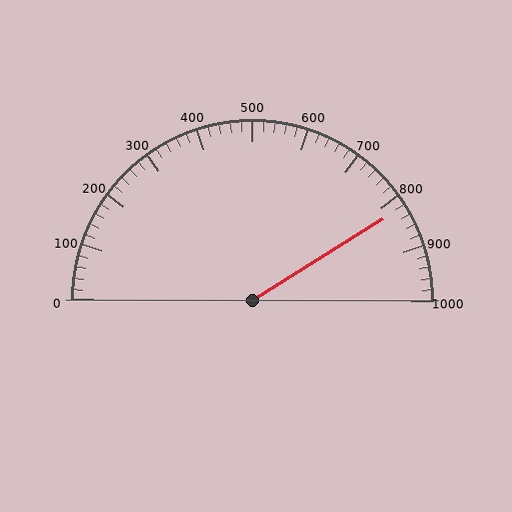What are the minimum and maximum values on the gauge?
The gauge ranges from 0 to 1000.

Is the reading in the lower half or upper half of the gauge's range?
The reading is in the upper half of the range (0 to 1000).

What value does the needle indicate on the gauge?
The needle indicates approximately 820.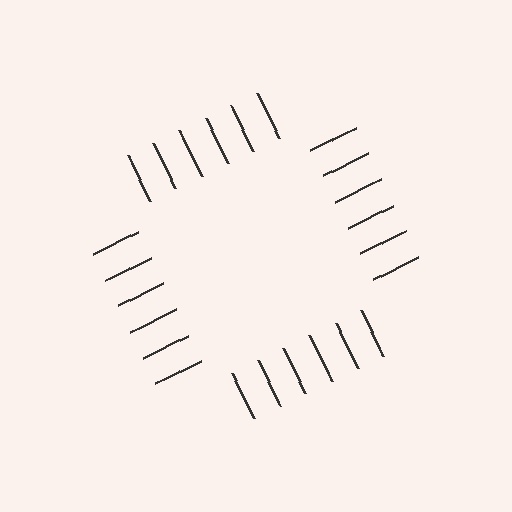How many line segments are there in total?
24 — 6 along each of the 4 edges.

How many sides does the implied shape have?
4 sides — the line-ends trace a square.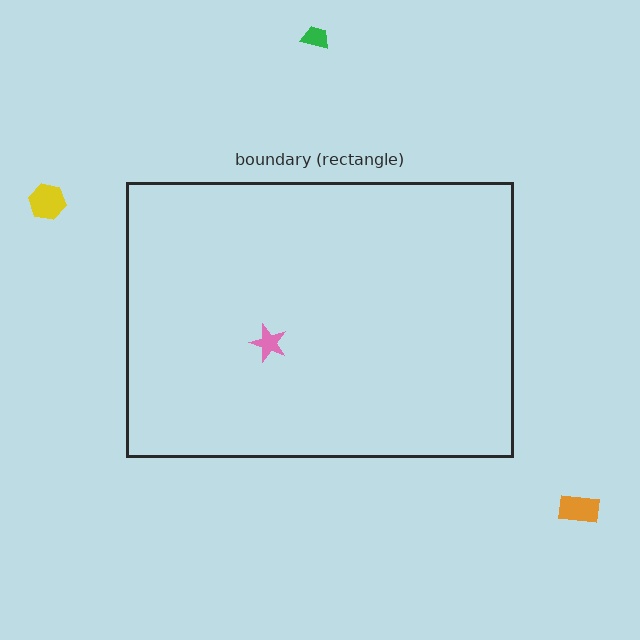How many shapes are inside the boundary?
1 inside, 3 outside.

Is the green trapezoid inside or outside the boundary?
Outside.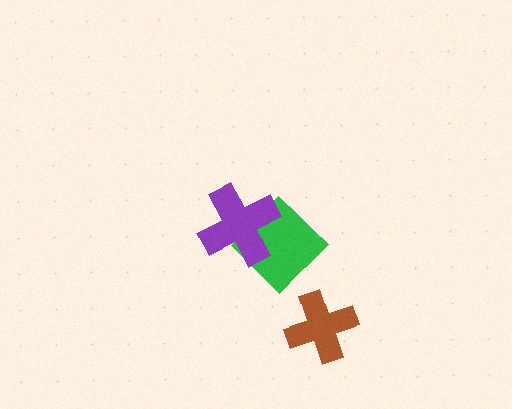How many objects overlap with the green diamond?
1 object overlaps with the green diamond.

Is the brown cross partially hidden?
No, no other shape covers it.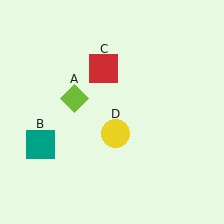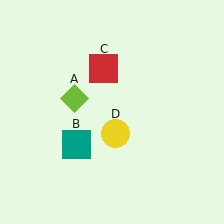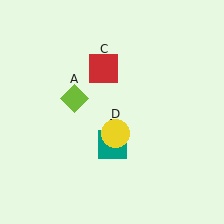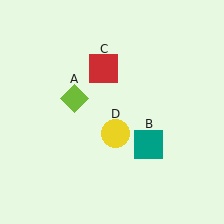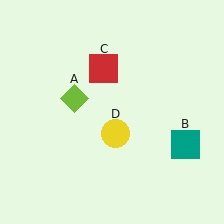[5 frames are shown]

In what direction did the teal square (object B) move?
The teal square (object B) moved right.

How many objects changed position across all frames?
1 object changed position: teal square (object B).